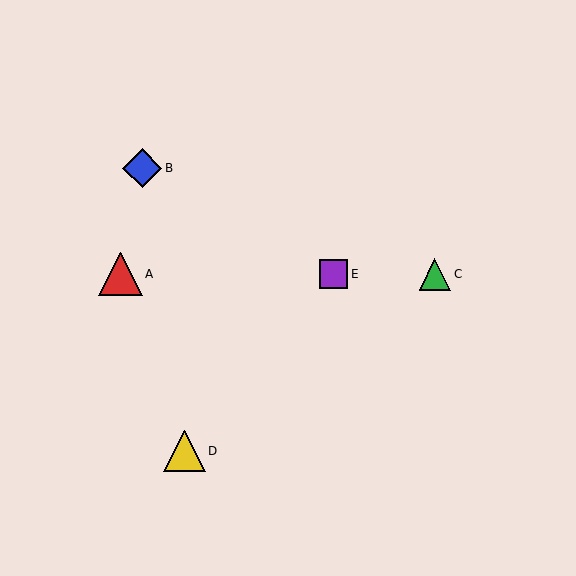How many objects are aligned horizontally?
3 objects (A, C, E) are aligned horizontally.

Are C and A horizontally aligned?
Yes, both are at y≈274.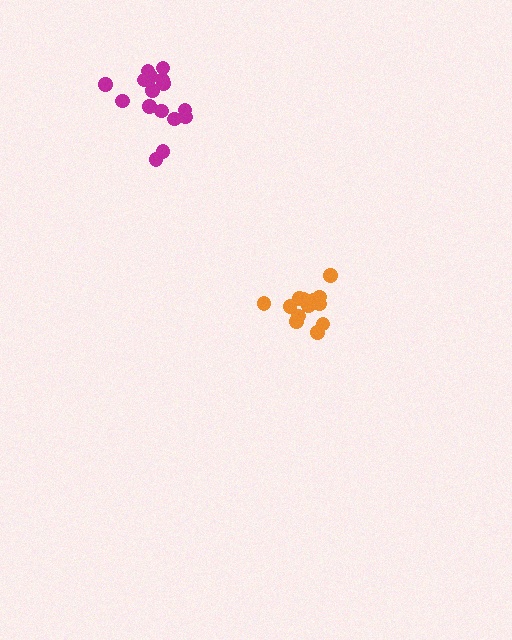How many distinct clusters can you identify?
There are 2 distinct clusters.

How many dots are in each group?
Group 1: 16 dots, Group 2: 13 dots (29 total).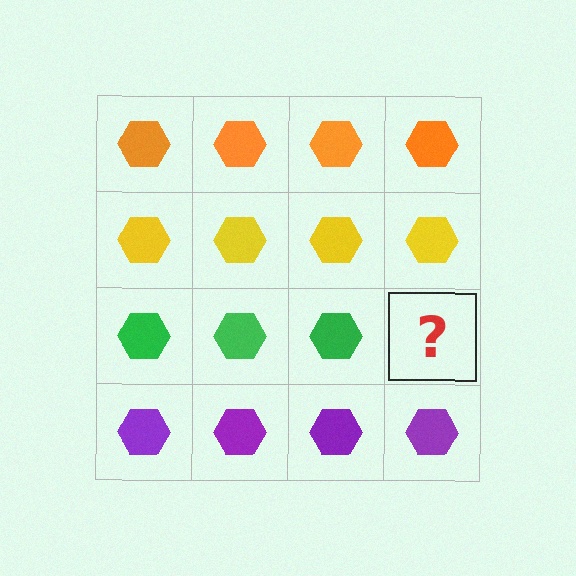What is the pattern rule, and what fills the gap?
The rule is that each row has a consistent color. The gap should be filled with a green hexagon.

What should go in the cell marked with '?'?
The missing cell should contain a green hexagon.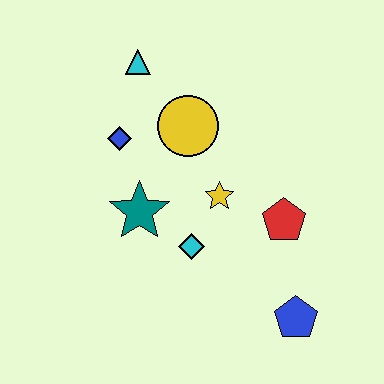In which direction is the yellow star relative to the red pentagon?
The yellow star is to the left of the red pentagon.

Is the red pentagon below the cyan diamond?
No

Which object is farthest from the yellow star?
The cyan triangle is farthest from the yellow star.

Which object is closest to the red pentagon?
The yellow star is closest to the red pentagon.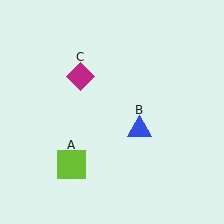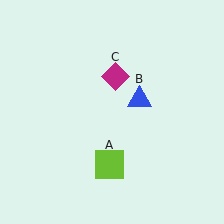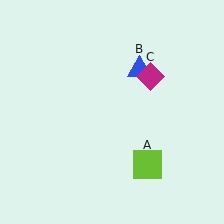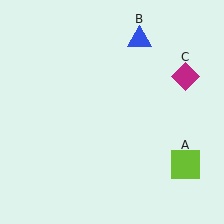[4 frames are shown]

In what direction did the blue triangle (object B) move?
The blue triangle (object B) moved up.